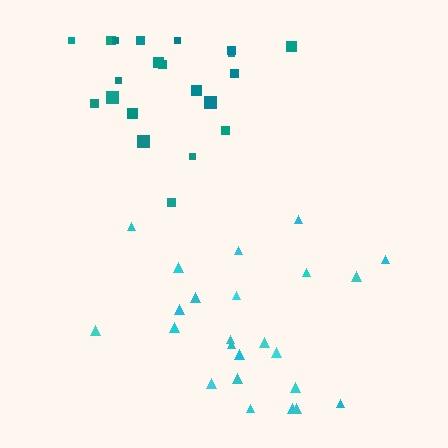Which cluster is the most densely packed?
Cyan.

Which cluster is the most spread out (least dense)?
Teal.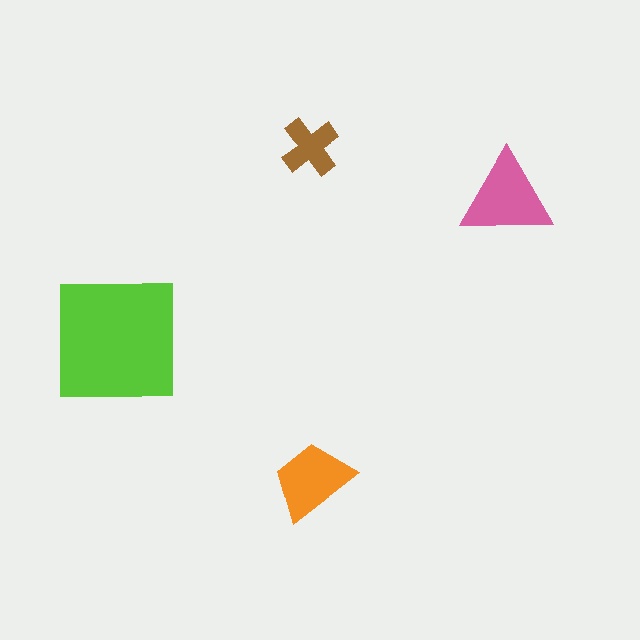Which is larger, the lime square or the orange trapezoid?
The lime square.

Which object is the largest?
The lime square.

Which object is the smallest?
The brown cross.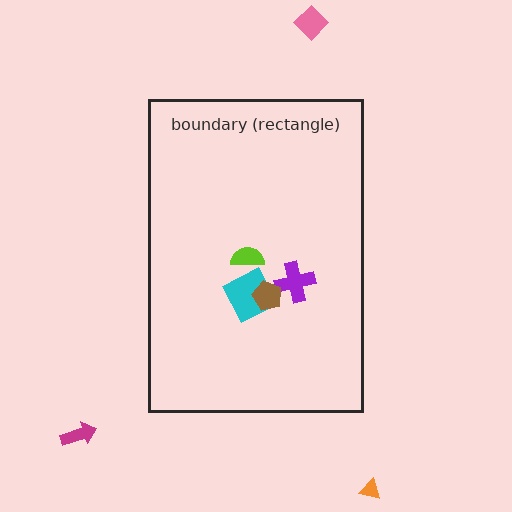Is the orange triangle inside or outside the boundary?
Outside.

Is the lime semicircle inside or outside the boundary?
Inside.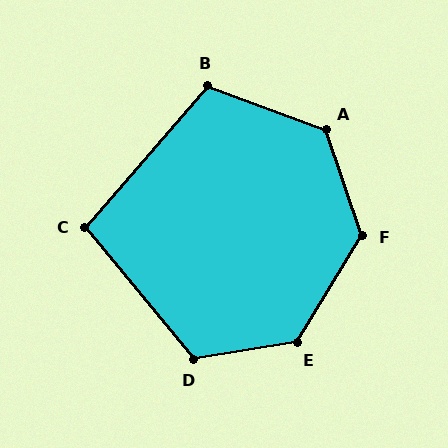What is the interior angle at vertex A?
Approximately 129 degrees (obtuse).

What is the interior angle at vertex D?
Approximately 120 degrees (obtuse).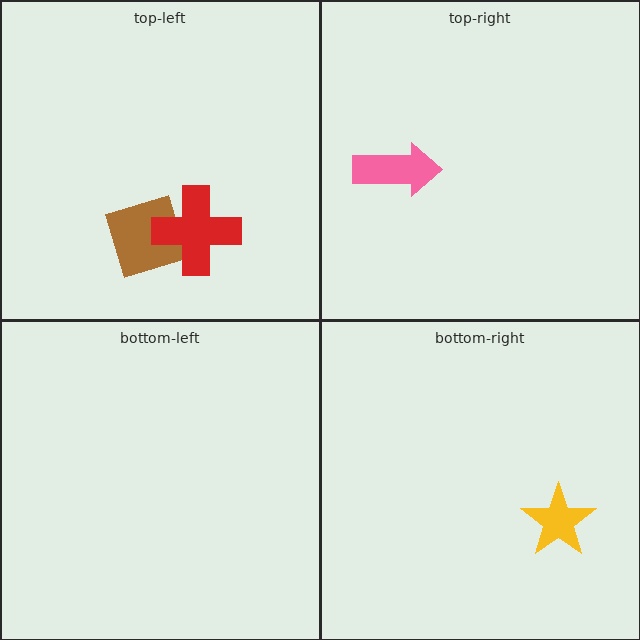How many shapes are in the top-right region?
1.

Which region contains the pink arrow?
The top-right region.